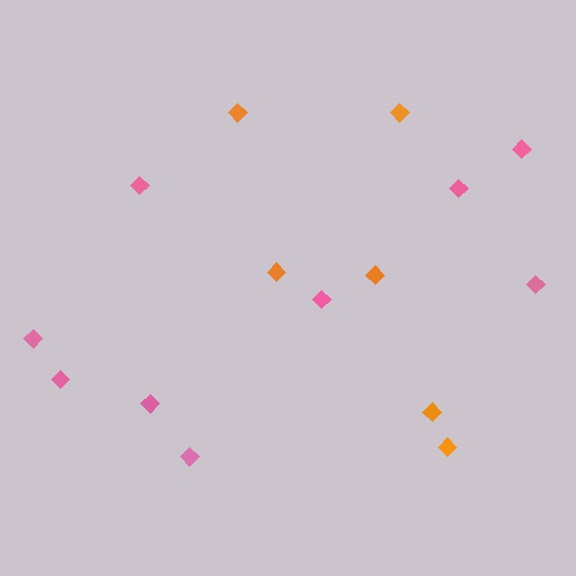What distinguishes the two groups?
There are 2 groups: one group of pink diamonds (9) and one group of orange diamonds (6).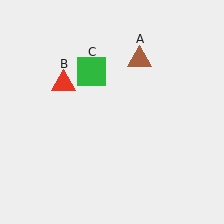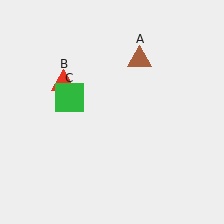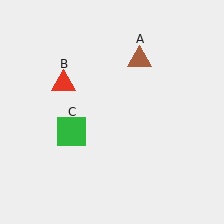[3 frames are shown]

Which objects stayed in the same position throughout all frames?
Brown triangle (object A) and red triangle (object B) remained stationary.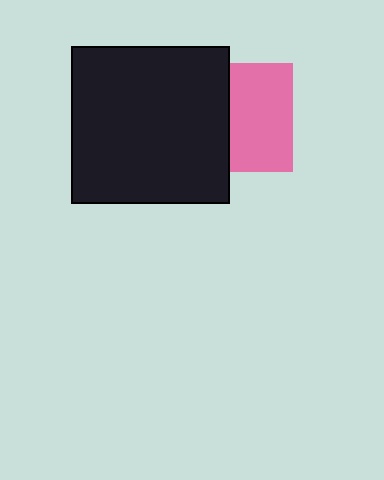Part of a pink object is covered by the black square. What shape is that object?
It is a square.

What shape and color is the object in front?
The object in front is a black square.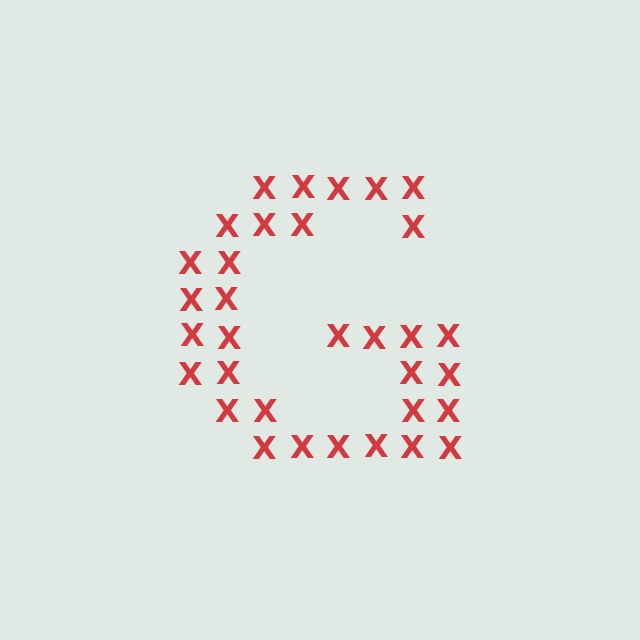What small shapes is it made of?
It is made of small letter X's.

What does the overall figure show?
The overall figure shows the letter G.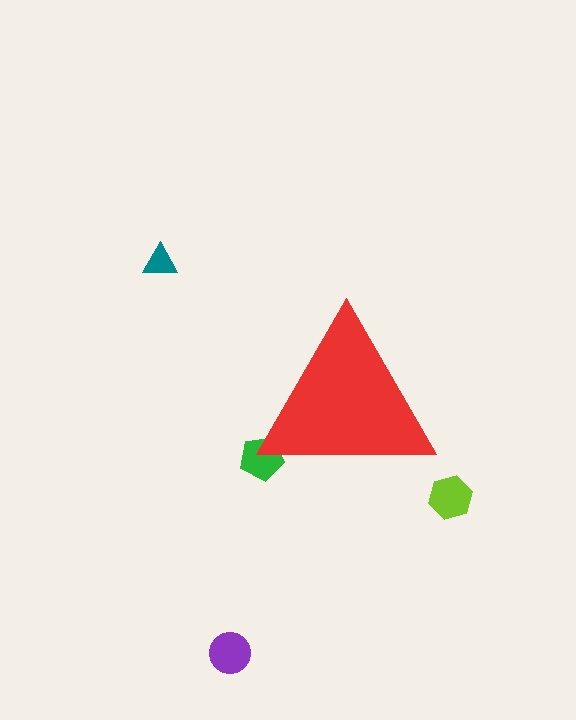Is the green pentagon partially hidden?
Yes, the green pentagon is partially hidden behind the red triangle.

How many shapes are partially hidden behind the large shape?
1 shape is partially hidden.